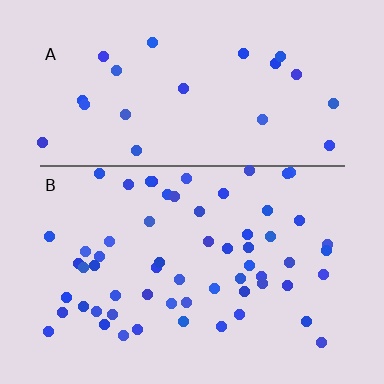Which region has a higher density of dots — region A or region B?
B (the bottom).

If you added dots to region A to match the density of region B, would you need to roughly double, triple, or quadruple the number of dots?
Approximately triple.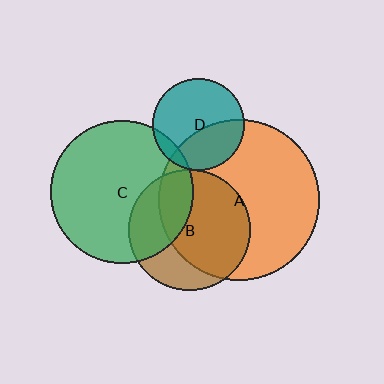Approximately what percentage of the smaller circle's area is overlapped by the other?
Approximately 5%.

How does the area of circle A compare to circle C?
Approximately 1.3 times.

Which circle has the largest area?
Circle A (orange).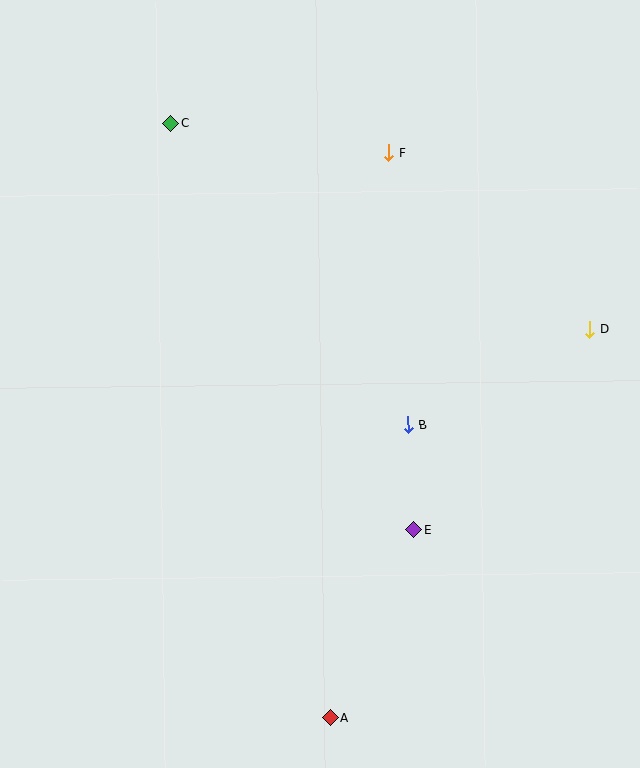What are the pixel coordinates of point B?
Point B is at (408, 424).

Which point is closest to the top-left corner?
Point C is closest to the top-left corner.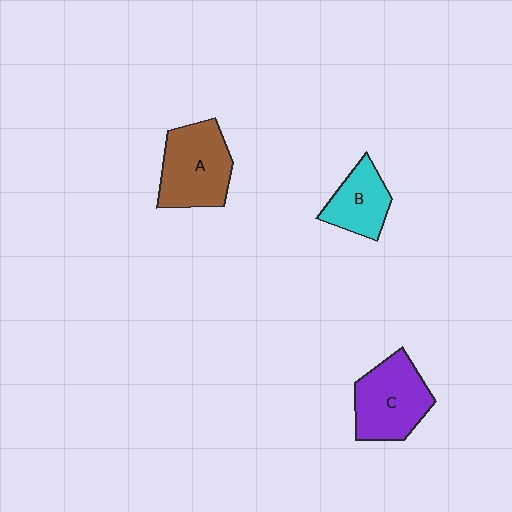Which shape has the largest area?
Shape A (brown).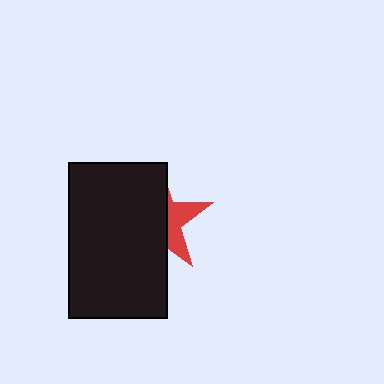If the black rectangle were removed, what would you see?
You would see the complete red star.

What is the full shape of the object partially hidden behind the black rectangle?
The partially hidden object is a red star.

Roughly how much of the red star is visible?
A small part of it is visible (roughly 35%).